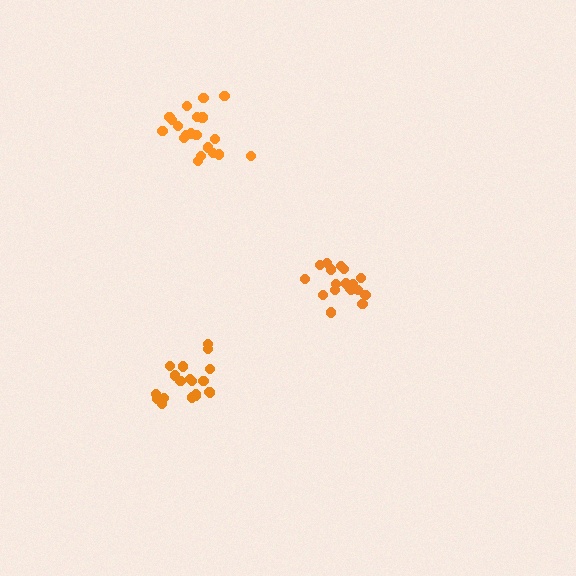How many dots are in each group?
Group 1: 20 dots, Group 2: 19 dots, Group 3: 20 dots (59 total).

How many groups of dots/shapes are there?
There are 3 groups.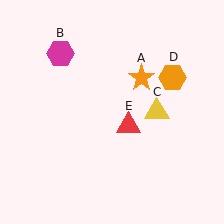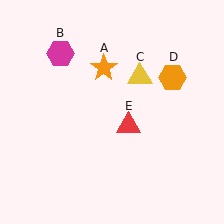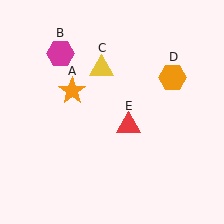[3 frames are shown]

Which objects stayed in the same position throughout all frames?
Magenta hexagon (object B) and orange hexagon (object D) and red triangle (object E) remained stationary.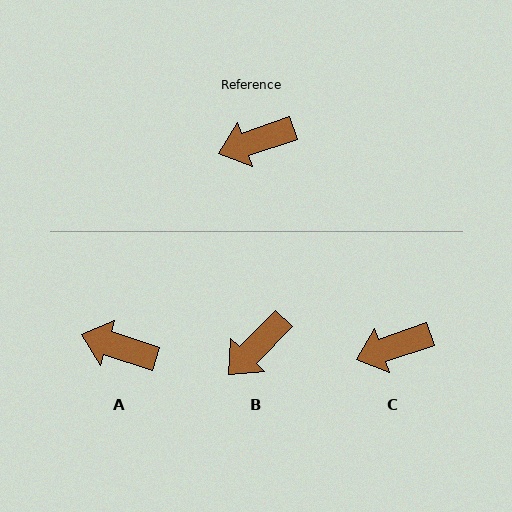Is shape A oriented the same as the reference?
No, it is off by about 37 degrees.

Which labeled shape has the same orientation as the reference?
C.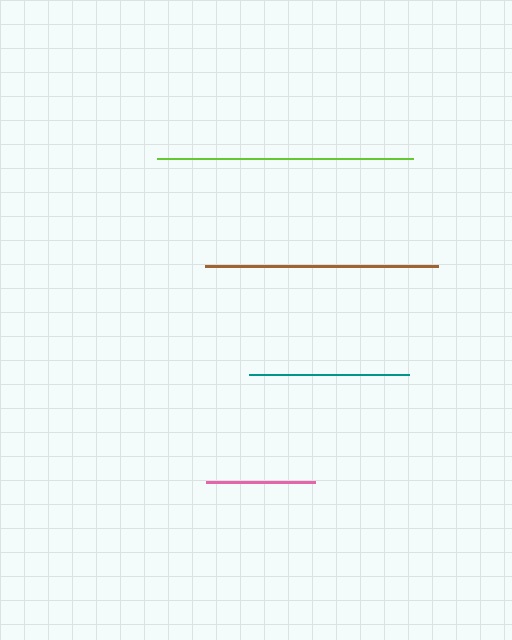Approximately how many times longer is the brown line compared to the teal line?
The brown line is approximately 1.5 times the length of the teal line.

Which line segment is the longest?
The lime line is the longest at approximately 256 pixels.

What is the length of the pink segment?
The pink segment is approximately 109 pixels long.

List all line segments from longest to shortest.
From longest to shortest: lime, brown, teal, pink.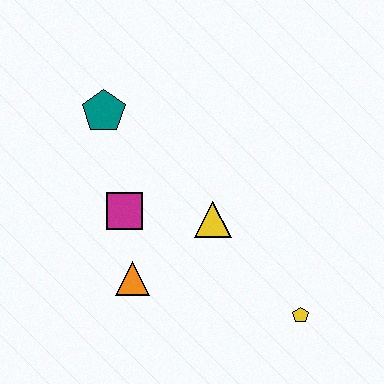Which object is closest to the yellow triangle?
The magenta square is closest to the yellow triangle.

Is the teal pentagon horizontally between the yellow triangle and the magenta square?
No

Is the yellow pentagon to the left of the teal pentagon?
No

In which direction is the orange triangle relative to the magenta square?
The orange triangle is below the magenta square.